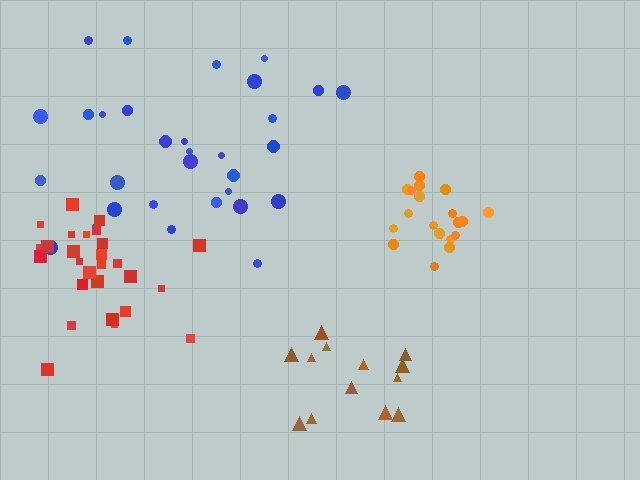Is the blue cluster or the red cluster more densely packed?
Red.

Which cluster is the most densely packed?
Orange.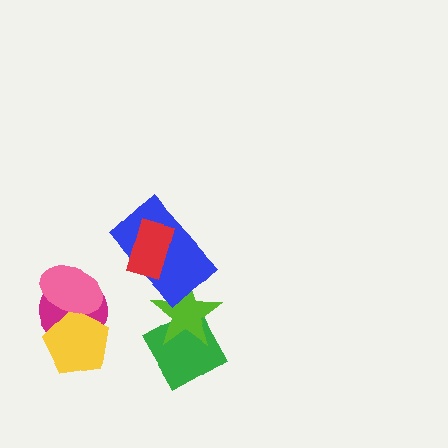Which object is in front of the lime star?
The blue rectangle is in front of the lime star.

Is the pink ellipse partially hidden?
No, no other shape covers it.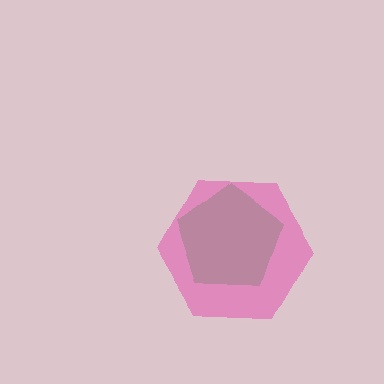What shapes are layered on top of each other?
The layered shapes are: a green pentagon, a pink hexagon.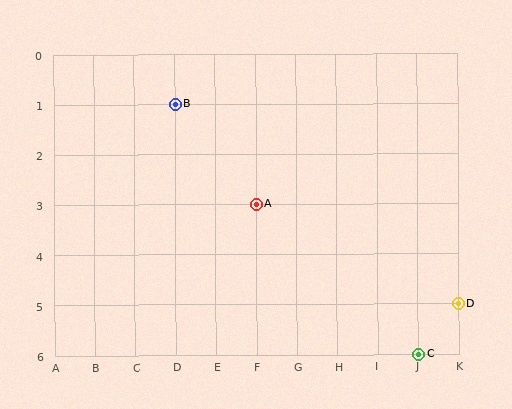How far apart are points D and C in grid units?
Points D and C are 1 column and 1 row apart (about 1.4 grid units diagonally).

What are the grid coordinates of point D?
Point D is at grid coordinates (K, 5).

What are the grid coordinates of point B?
Point B is at grid coordinates (D, 1).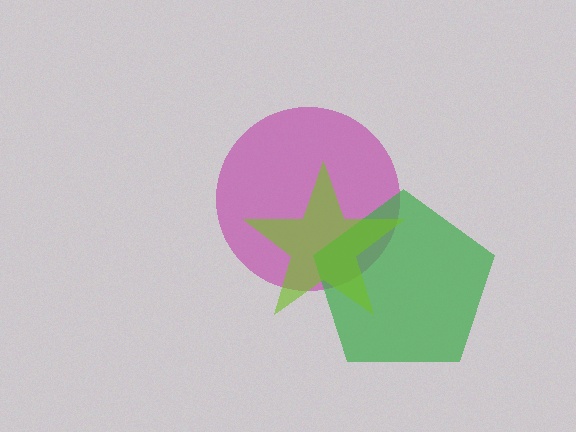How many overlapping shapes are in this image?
There are 3 overlapping shapes in the image.